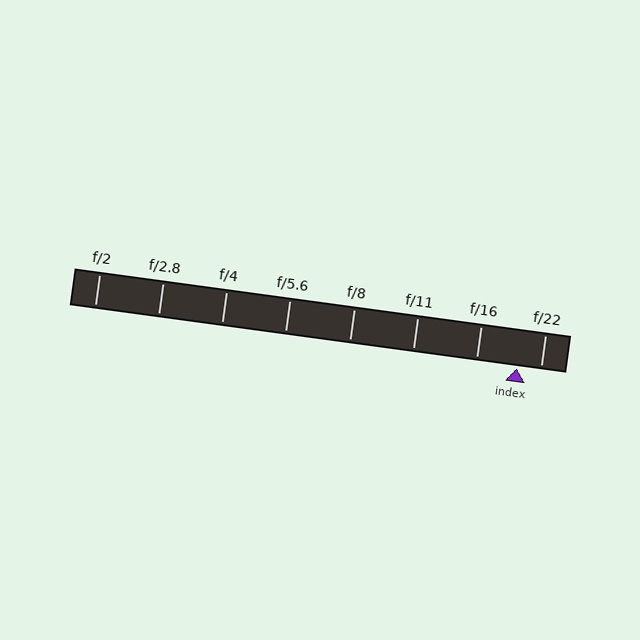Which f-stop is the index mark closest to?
The index mark is closest to f/22.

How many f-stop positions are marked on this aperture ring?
There are 8 f-stop positions marked.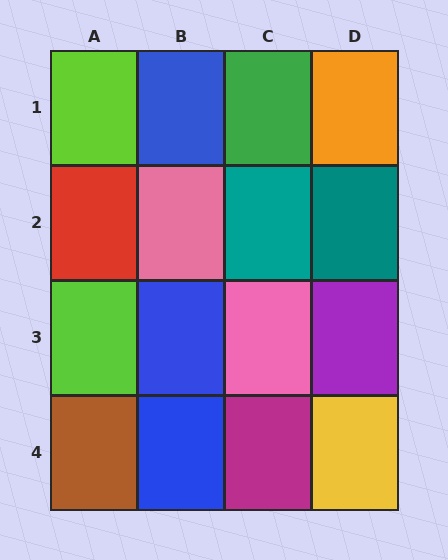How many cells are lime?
2 cells are lime.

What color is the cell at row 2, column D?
Teal.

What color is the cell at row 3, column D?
Purple.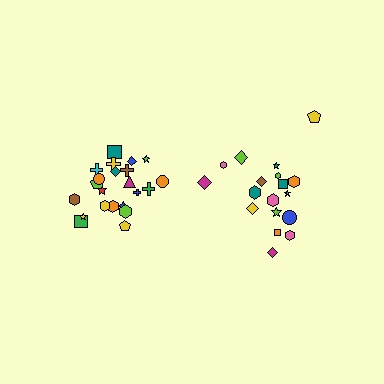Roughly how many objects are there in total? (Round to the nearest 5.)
Roughly 40 objects in total.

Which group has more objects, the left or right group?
The left group.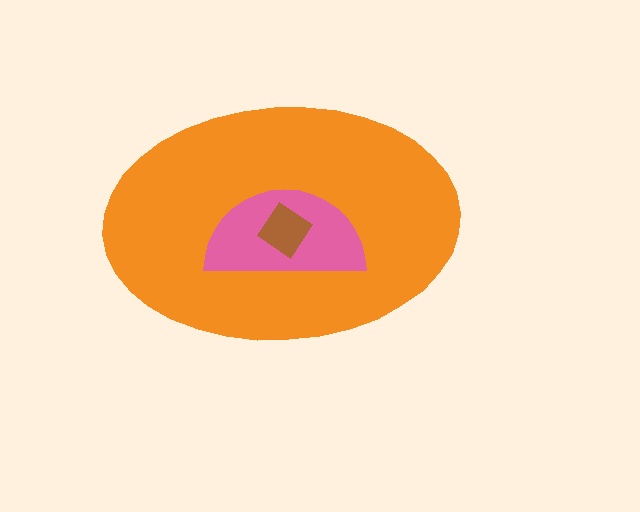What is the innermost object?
The brown diamond.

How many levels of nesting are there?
3.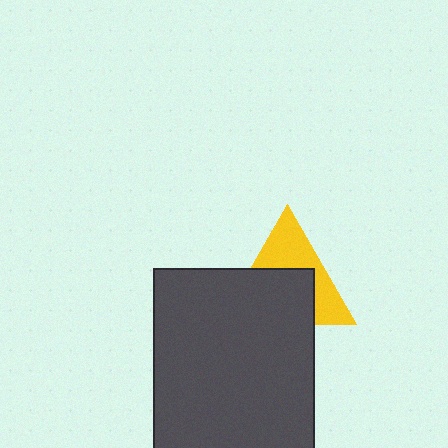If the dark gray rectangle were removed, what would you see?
You would see the complete yellow triangle.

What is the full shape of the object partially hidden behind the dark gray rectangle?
The partially hidden object is a yellow triangle.